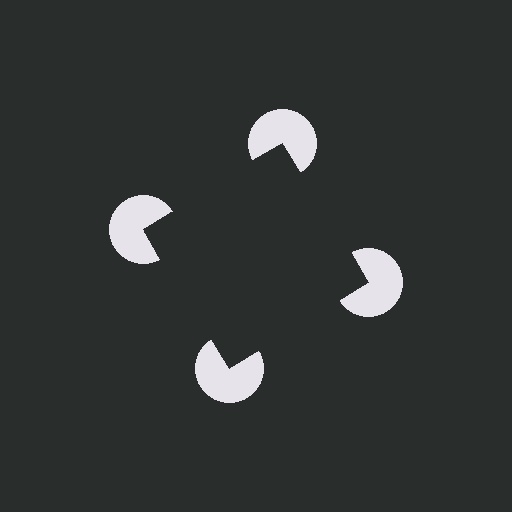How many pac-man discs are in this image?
There are 4 — one at each vertex of the illusory square.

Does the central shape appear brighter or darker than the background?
It typically appears slightly darker than the background, even though no actual brightness change is drawn.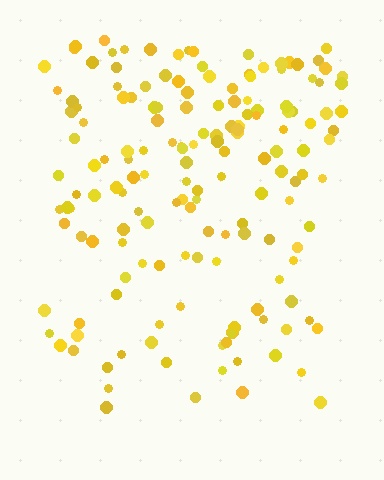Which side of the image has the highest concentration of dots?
The top.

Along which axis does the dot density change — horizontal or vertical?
Vertical.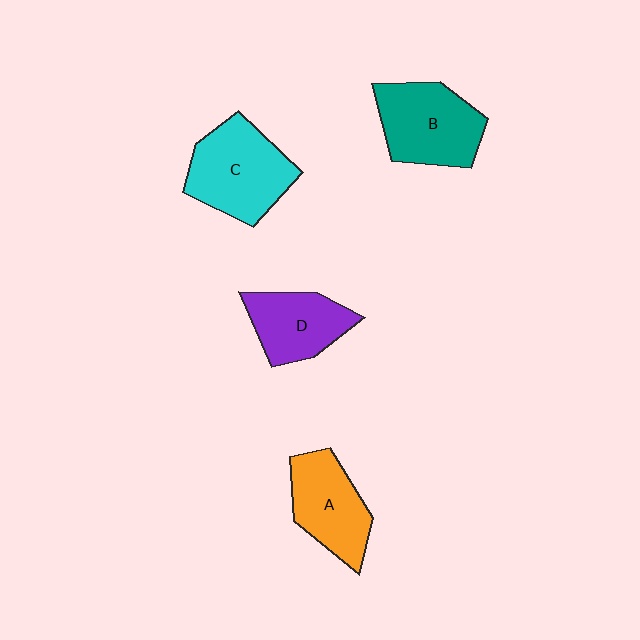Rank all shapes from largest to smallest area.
From largest to smallest: C (cyan), B (teal), A (orange), D (purple).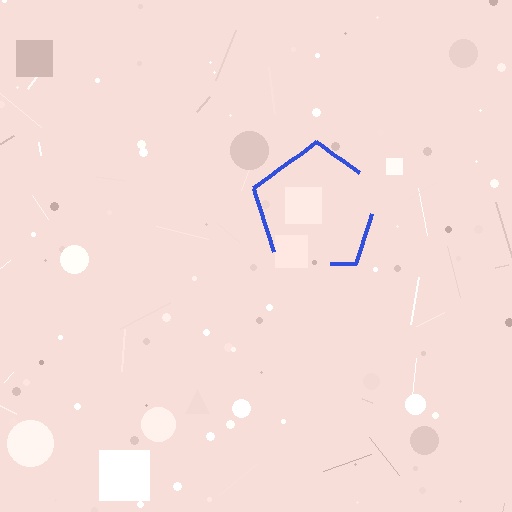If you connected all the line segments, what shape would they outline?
They would outline a pentagon.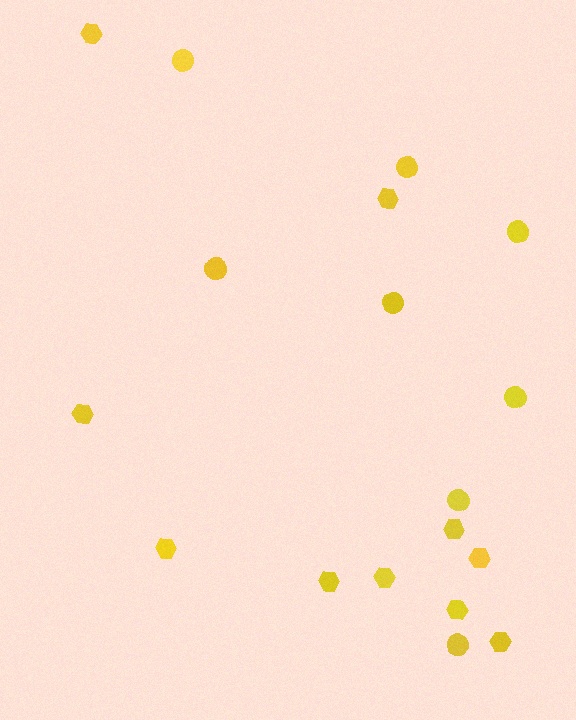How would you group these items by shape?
There are 2 groups: one group of hexagons (10) and one group of circles (8).